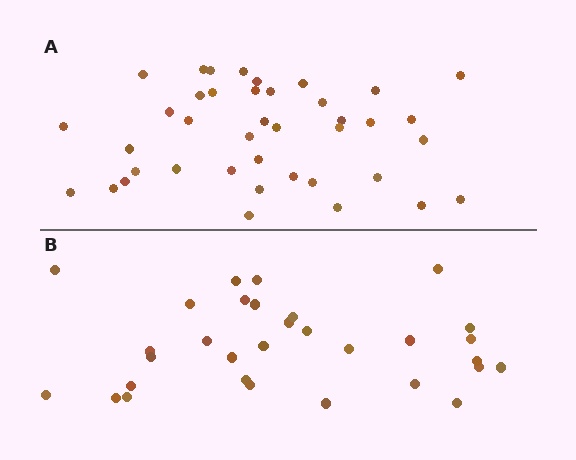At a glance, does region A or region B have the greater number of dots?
Region A (the top region) has more dots.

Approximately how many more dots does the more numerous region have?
Region A has roughly 8 or so more dots than region B.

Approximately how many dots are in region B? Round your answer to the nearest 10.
About 30 dots. (The exact count is 31, which rounds to 30.)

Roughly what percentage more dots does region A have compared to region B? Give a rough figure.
About 30% more.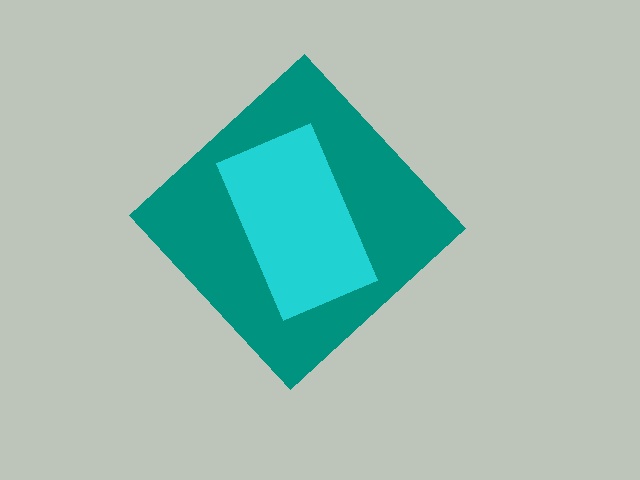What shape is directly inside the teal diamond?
The cyan rectangle.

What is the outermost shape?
The teal diamond.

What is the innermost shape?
The cyan rectangle.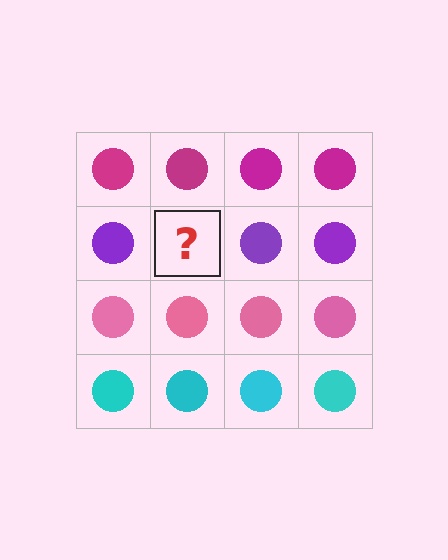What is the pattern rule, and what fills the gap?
The rule is that each row has a consistent color. The gap should be filled with a purple circle.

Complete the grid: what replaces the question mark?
The question mark should be replaced with a purple circle.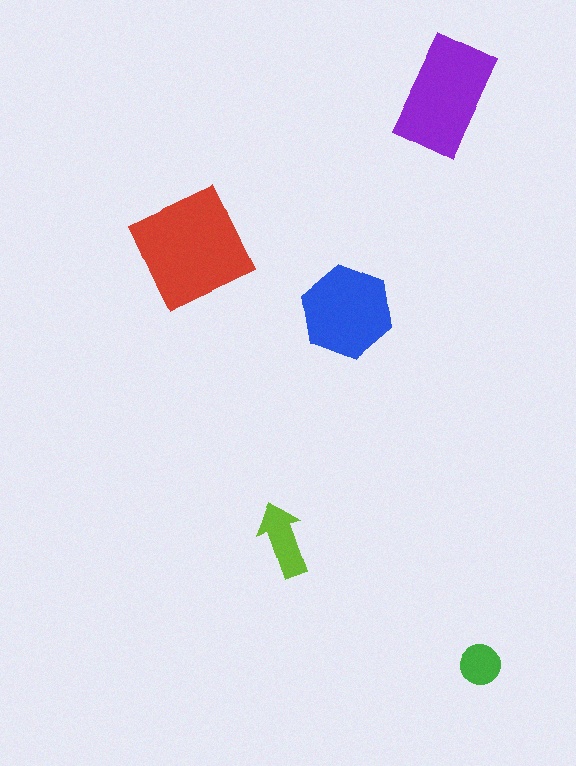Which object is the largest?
The red square.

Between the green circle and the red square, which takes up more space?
The red square.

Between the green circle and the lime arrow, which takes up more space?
The lime arrow.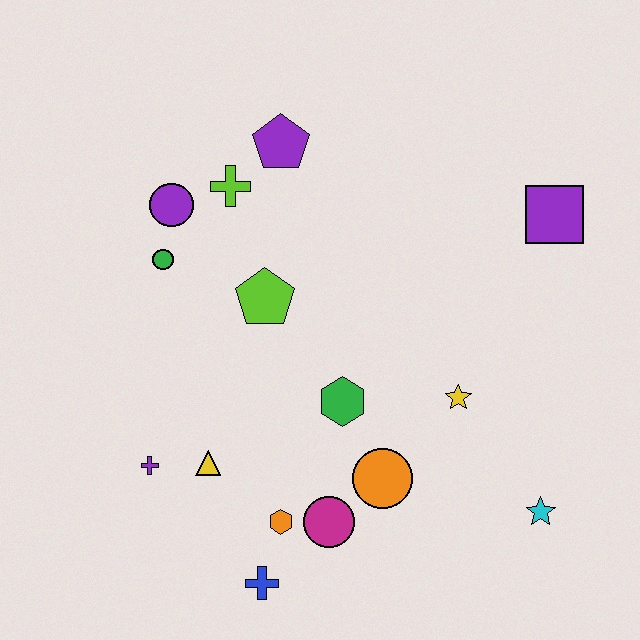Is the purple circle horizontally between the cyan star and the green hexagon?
No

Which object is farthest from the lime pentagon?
The cyan star is farthest from the lime pentagon.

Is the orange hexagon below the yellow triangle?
Yes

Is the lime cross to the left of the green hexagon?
Yes